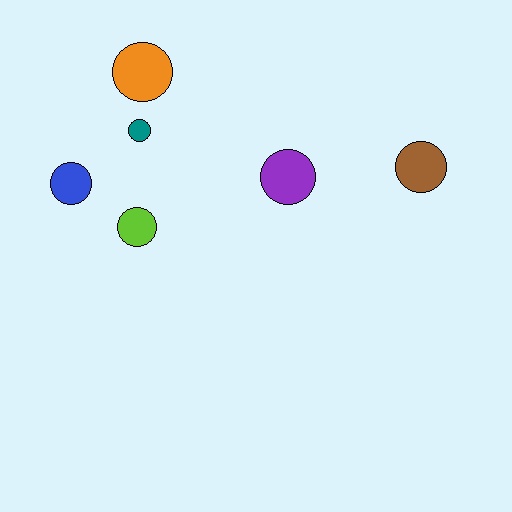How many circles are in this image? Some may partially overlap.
There are 6 circles.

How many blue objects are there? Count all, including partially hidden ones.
There is 1 blue object.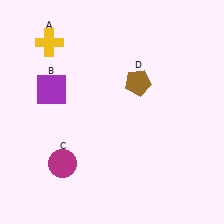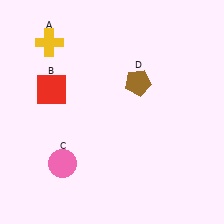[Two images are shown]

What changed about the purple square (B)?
In Image 1, B is purple. In Image 2, it changed to red.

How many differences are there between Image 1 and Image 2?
There are 2 differences between the two images.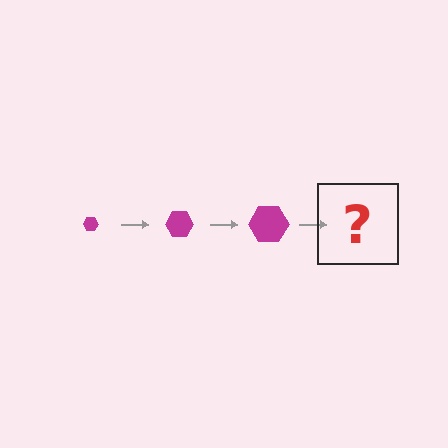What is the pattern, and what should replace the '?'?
The pattern is that the hexagon gets progressively larger each step. The '?' should be a magenta hexagon, larger than the previous one.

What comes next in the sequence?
The next element should be a magenta hexagon, larger than the previous one.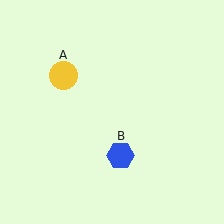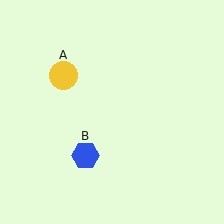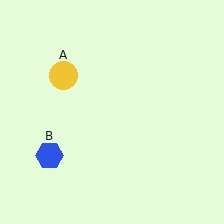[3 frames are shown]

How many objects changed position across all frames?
1 object changed position: blue hexagon (object B).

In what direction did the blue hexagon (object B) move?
The blue hexagon (object B) moved left.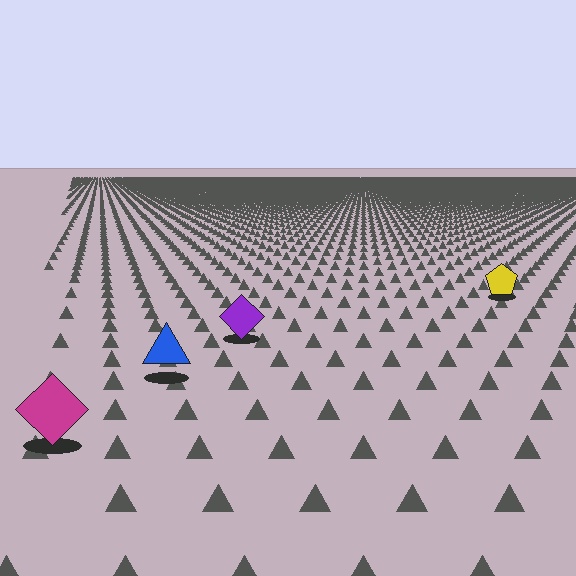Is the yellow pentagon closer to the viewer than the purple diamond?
No. The purple diamond is closer — you can tell from the texture gradient: the ground texture is coarser near it.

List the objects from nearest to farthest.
From nearest to farthest: the magenta diamond, the blue triangle, the purple diamond, the yellow pentagon.